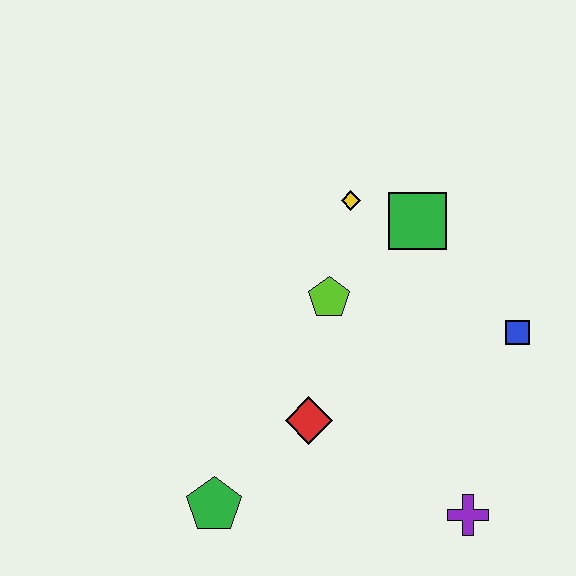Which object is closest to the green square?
The yellow diamond is closest to the green square.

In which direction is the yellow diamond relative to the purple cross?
The yellow diamond is above the purple cross.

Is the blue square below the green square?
Yes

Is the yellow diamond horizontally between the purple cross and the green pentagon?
Yes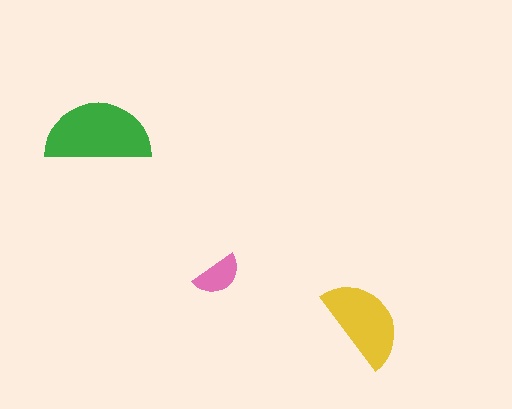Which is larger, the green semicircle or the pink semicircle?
The green one.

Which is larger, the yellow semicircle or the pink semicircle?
The yellow one.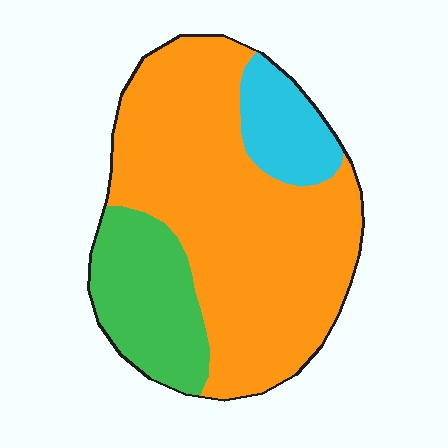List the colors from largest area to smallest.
From largest to smallest: orange, green, cyan.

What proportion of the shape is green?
Green takes up about one fifth (1/5) of the shape.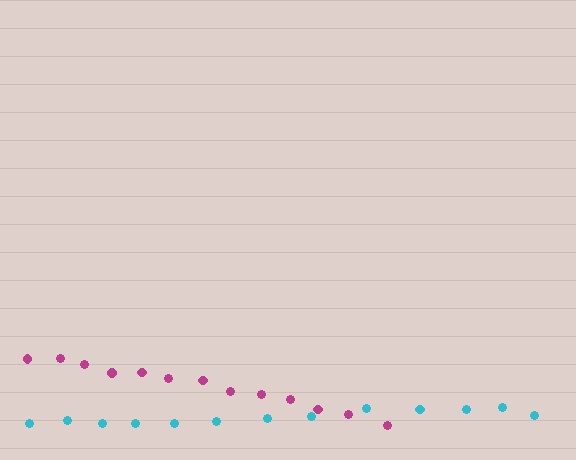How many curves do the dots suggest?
There are 2 distinct paths.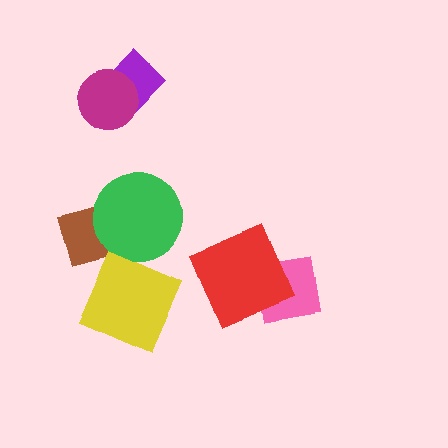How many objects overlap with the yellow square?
0 objects overlap with the yellow square.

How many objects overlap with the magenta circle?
1 object overlaps with the magenta circle.